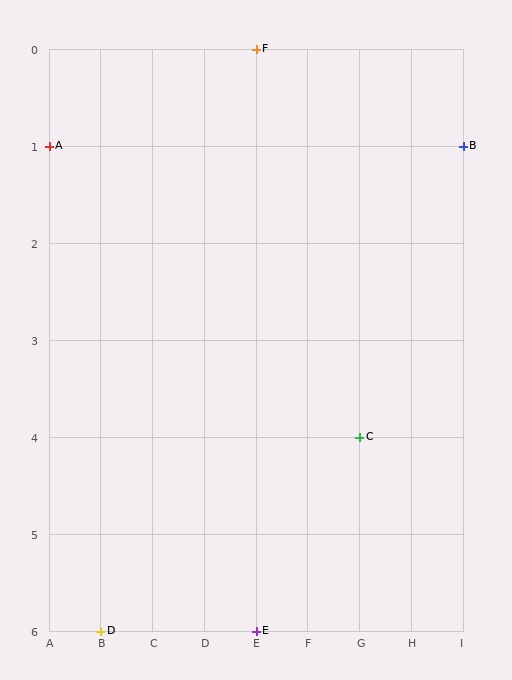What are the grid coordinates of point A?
Point A is at grid coordinates (A, 1).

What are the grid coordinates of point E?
Point E is at grid coordinates (E, 6).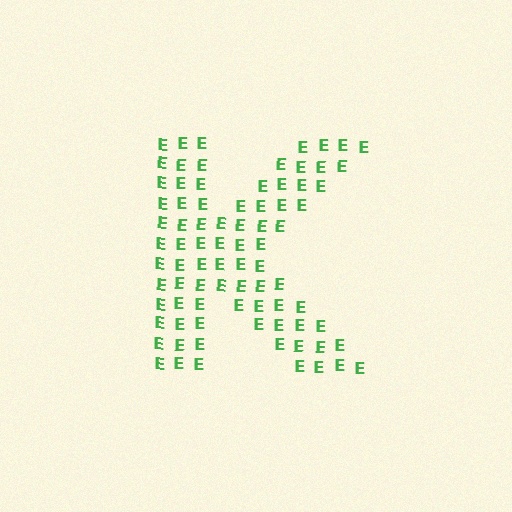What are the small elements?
The small elements are letter E's.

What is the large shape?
The large shape is the letter K.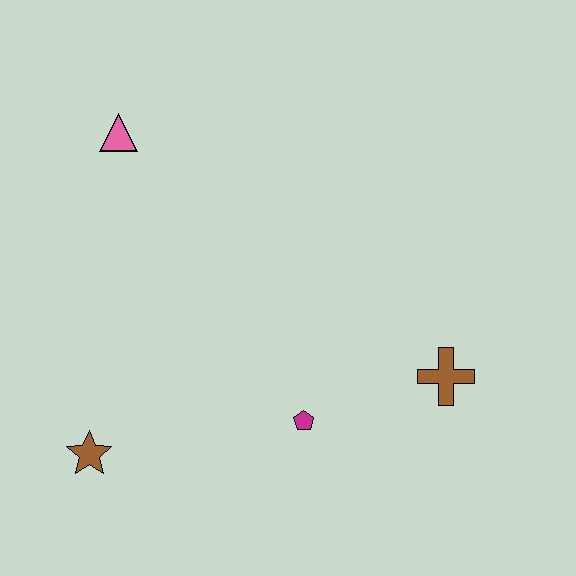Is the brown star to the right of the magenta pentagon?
No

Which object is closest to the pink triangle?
The brown star is closest to the pink triangle.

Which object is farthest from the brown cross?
The pink triangle is farthest from the brown cross.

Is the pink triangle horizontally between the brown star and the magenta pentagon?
Yes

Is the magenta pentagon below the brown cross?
Yes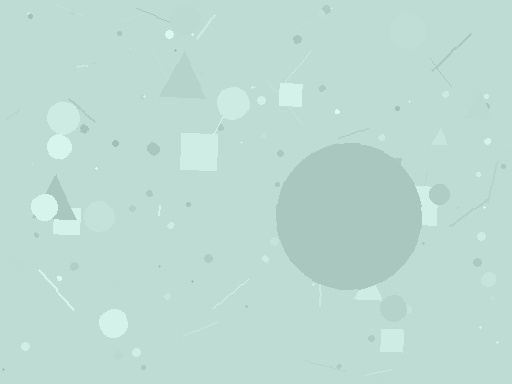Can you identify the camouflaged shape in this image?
The camouflaged shape is a circle.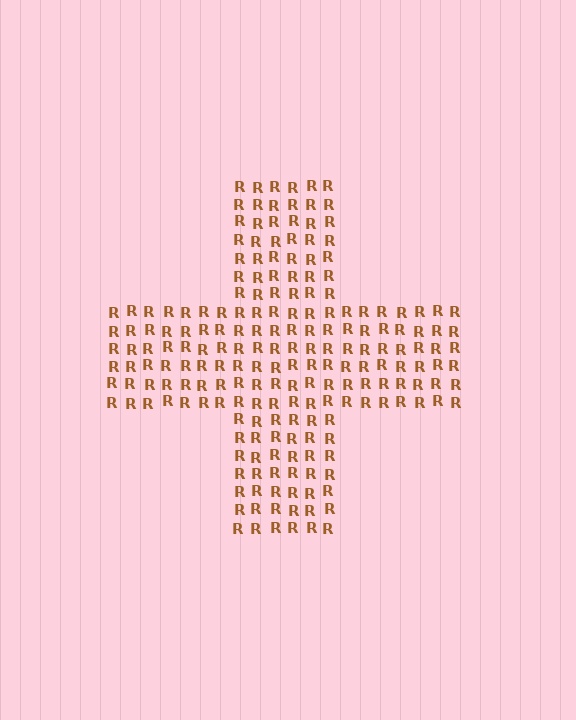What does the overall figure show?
The overall figure shows a cross.